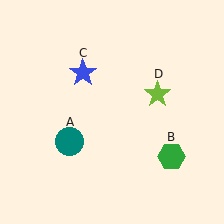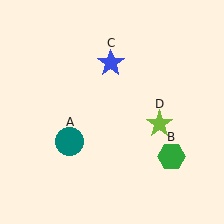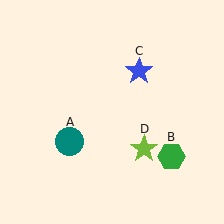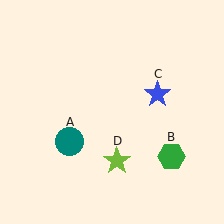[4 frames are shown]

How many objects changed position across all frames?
2 objects changed position: blue star (object C), lime star (object D).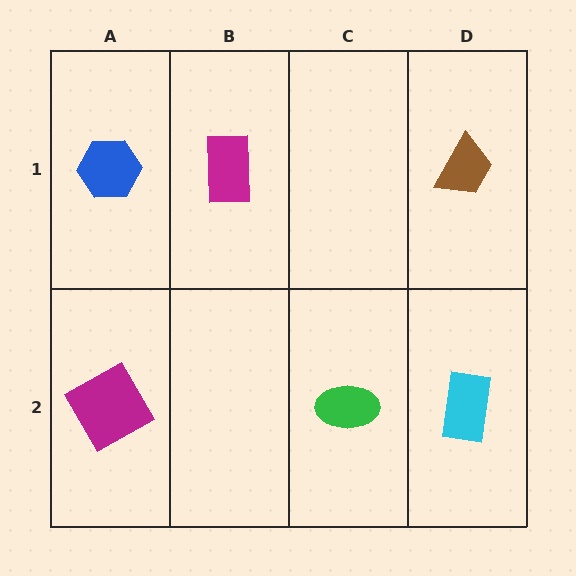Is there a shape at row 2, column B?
No, that cell is empty.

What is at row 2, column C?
A green ellipse.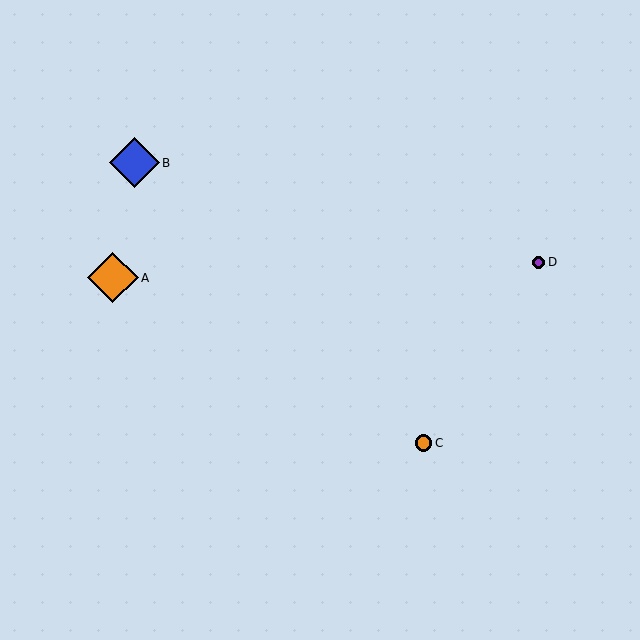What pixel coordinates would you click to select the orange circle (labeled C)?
Click at (423, 443) to select the orange circle C.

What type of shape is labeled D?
Shape D is a purple circle.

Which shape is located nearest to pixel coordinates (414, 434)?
The orange circle (labeled C) at (423, 443) is nearest to that location.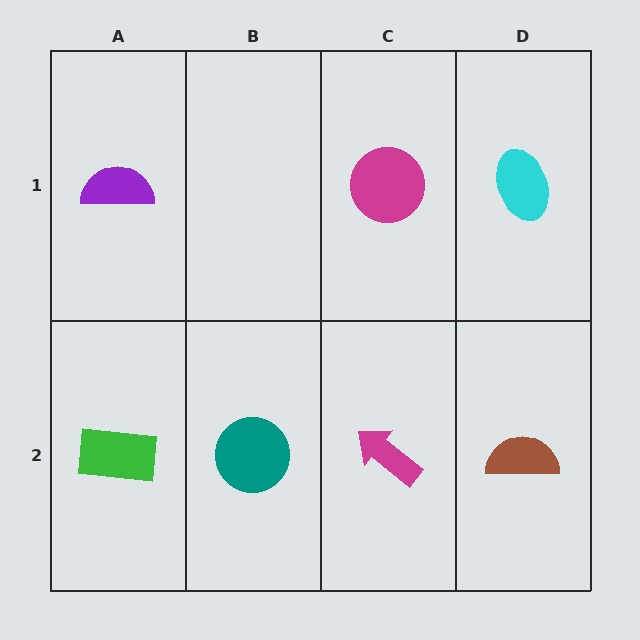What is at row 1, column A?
A purple semicircle.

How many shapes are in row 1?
3 shapes.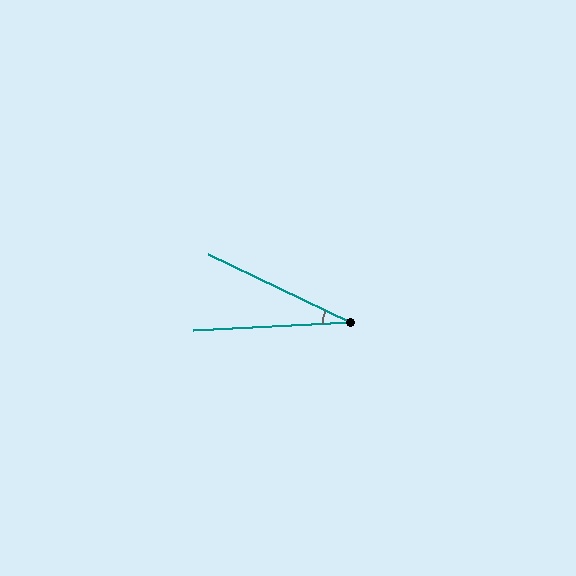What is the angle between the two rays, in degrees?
Approximately 28 degrees.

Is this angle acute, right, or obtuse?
It is acute.